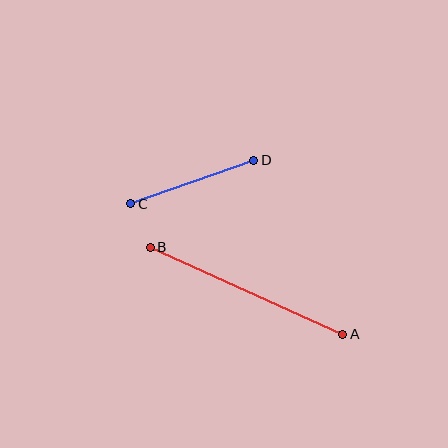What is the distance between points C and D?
The distance is approximately 130 pixels.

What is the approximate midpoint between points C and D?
The midpoint is at approximately (192, 182) pixels.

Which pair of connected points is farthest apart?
Points A and B are farthest apart.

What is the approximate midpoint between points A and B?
The midpoint is at approximately (246, 291) pixels.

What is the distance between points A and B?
The distance is approximately 212 pixels.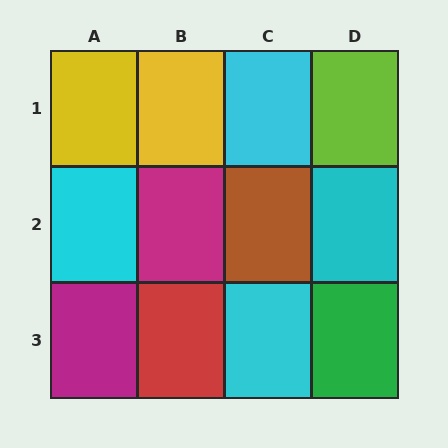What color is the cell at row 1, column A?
Yellow.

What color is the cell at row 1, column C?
Cyan.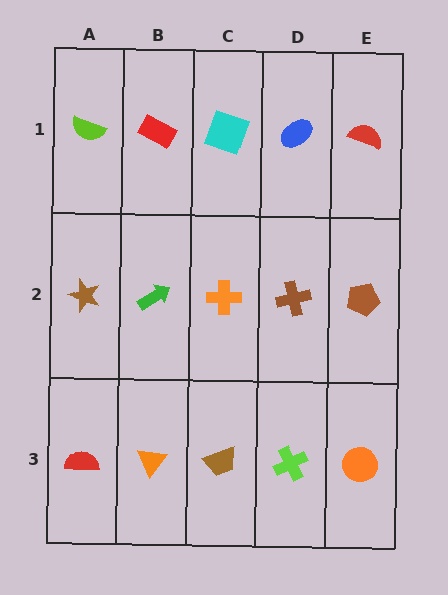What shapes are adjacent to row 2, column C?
A cyan square (row 1, column C), a brown trapezoid (row 3, column C), a green arrow (row 2, column B), a brown cross (row 2, column D).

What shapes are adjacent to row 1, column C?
An orange cross (row 2, column C), a red rectangle (row 1, column B), a blue ellipse (row 1, column D).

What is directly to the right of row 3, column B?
A brown trapezoid.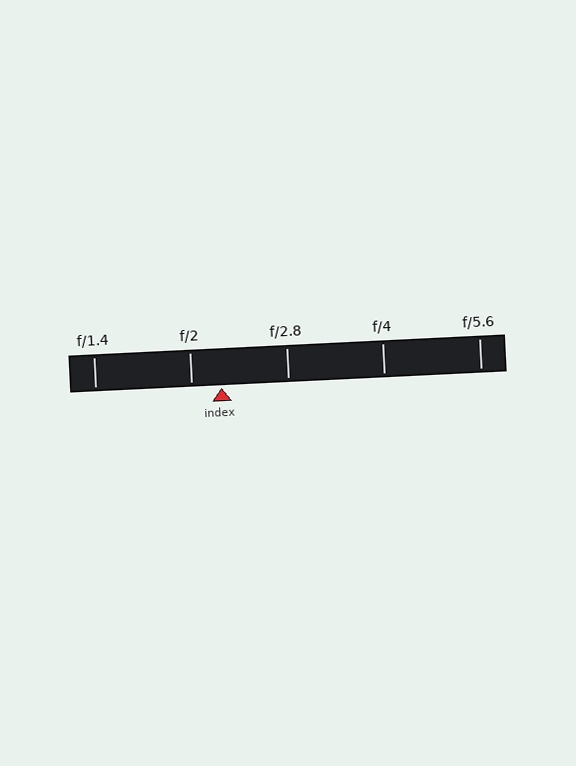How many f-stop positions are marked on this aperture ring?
There are 5 f-stop positions marked.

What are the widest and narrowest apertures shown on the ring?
The widest aperture shown is f/1.4 and the narrowest is f/5.6.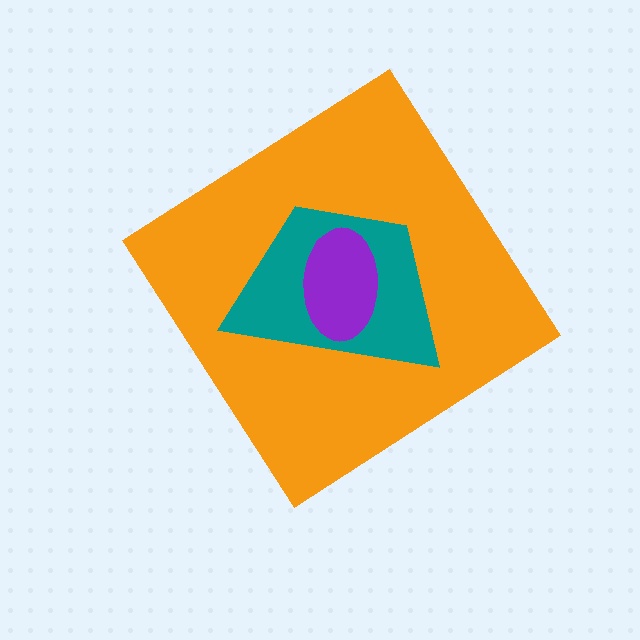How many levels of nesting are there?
3.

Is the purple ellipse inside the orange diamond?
Yes.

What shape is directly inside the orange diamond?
The teal trapezoid.